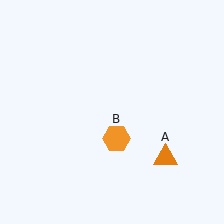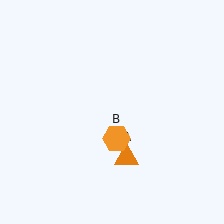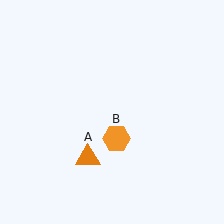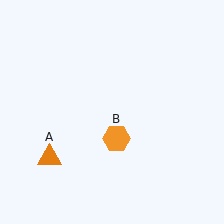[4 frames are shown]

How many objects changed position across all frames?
1 object changed position: orange triangle (object A).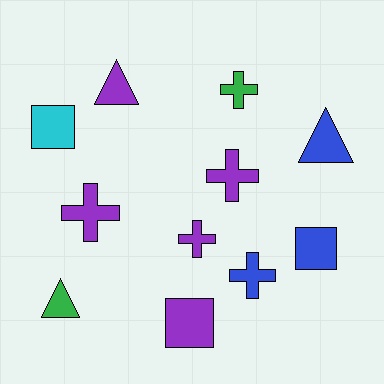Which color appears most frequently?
Purple, with 5 objects.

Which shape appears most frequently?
Cross, with 5 objects.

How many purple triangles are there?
There is 1 purple triangle.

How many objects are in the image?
There are 11 objects.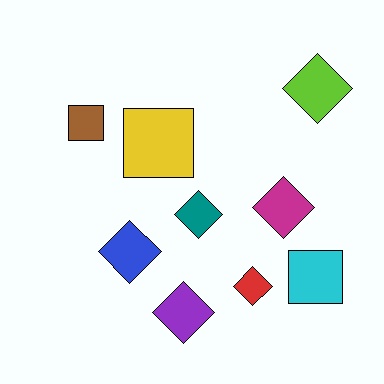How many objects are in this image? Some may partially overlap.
There are 9 objects.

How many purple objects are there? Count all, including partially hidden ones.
There is 1 purple object.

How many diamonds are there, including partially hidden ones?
There are 6 diamonds.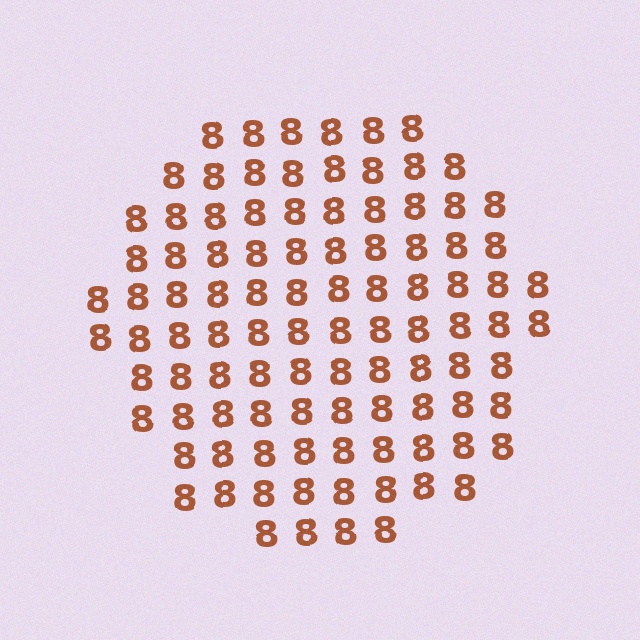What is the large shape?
The large shape is a circle.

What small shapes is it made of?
It is made of small digit 8's.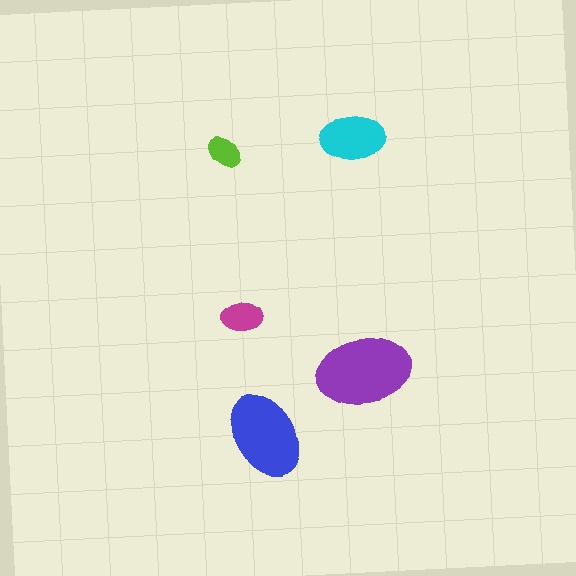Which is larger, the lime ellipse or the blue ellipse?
The blue one.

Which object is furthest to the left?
The lime ellipse is leftmost.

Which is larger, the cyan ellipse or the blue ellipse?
The blue one.